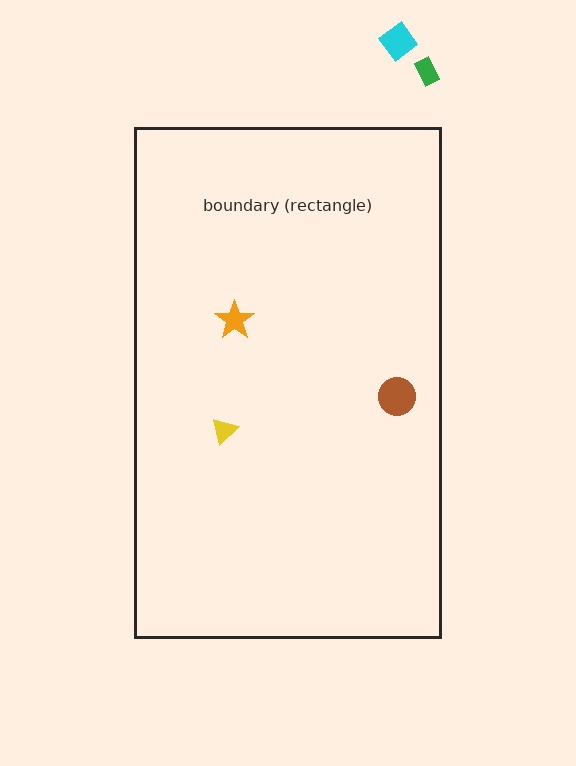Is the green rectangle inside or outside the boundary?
Outside.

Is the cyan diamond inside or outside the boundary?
Outside.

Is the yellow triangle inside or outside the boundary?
Inside.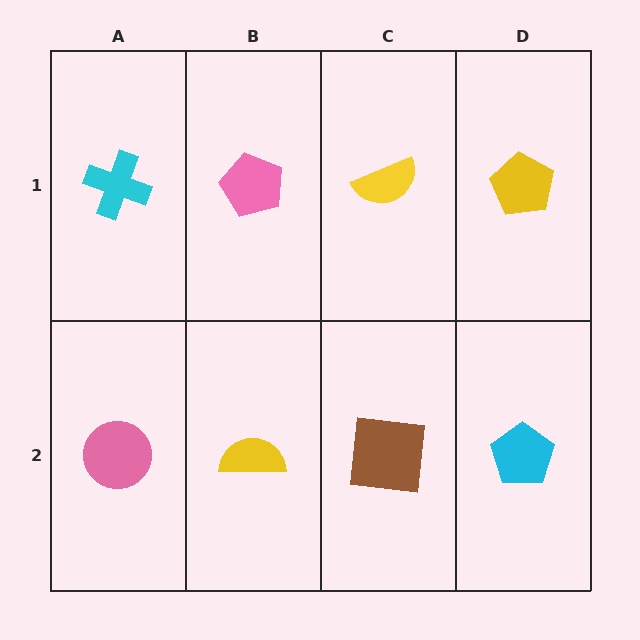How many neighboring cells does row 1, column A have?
2.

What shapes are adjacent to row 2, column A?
A cyan cross (row 1, column A), a yellow semicircle (row 2, column B).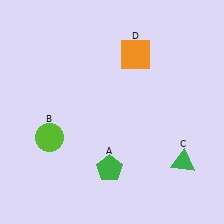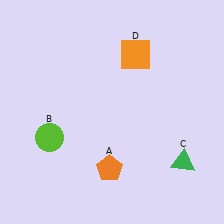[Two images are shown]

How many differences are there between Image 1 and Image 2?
There is 1 difference between the two images.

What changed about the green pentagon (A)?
In Image 1, A is green. In Image 2, it changed to orange.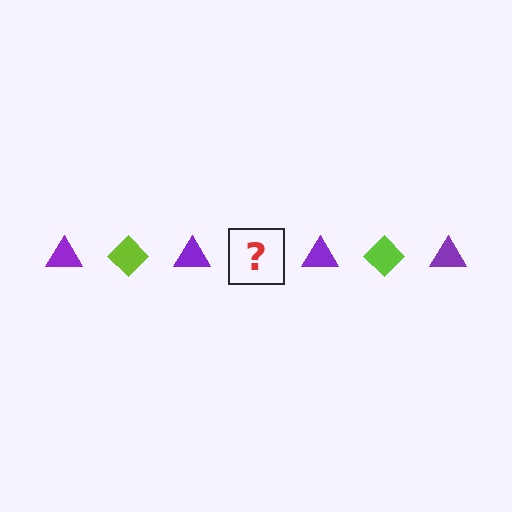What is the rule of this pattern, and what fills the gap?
The rule is that the pattern alternates between purple triangle and lime diamond. The gap should be filled with a lime diamond.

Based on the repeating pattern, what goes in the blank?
The blank should be a lime diamond.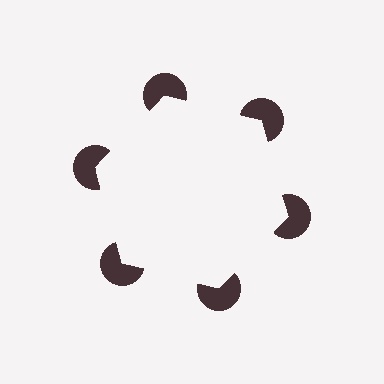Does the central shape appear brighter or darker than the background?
It typically appears slightly brighter than the background, even though no actual brightness change is drawn.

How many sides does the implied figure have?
6 sides.